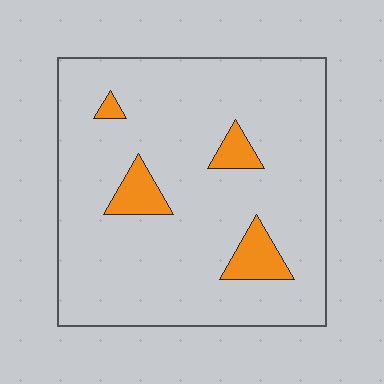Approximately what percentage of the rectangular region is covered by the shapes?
Approximately 10%.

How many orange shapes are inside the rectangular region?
4.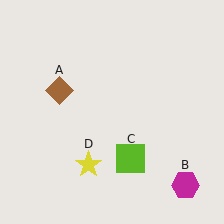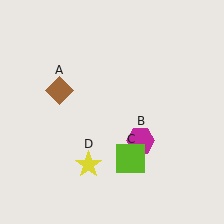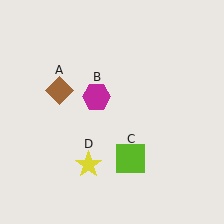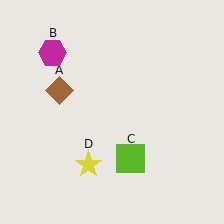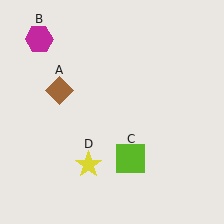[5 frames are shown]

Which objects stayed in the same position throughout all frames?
Brown diamond (object A) and lime square (object C) and yellow star (object D) remained stationary.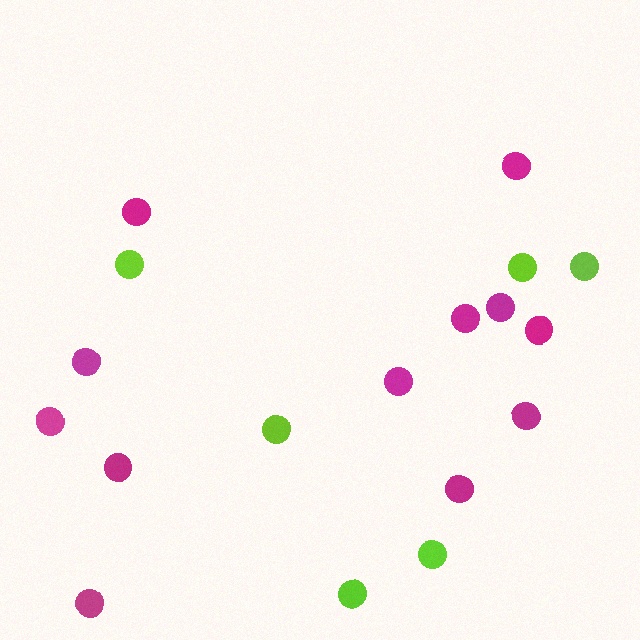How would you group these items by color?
There are 2 groups: one group of lime circles (6) and one group of magenta circles (12).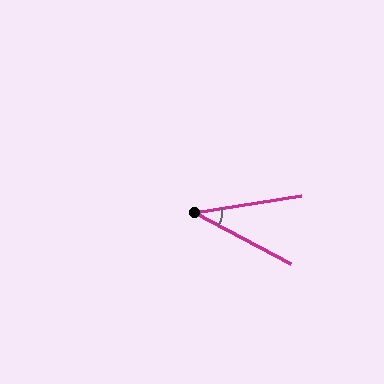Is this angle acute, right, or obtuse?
It is acute.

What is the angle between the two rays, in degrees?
Approximately 37 degrees.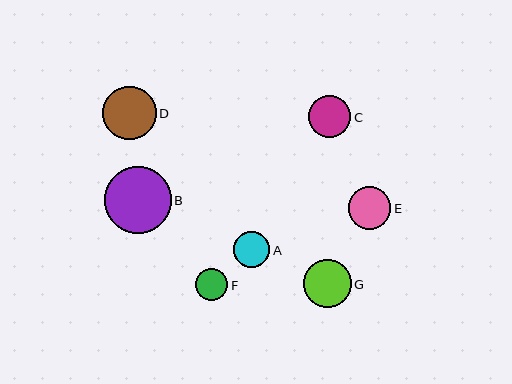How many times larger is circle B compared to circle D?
Circle B is approximately 1.3 times the size of circle D.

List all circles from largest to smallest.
From largest to smallest: B, D, G, E, C, A, F.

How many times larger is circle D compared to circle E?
Circle D is approximately 1.3 times the size of circle E.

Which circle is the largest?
Circle B is the largest with a size of approximately 67 pixels.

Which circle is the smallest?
Circle F is the smallest with a size of approximately 32 pixels.